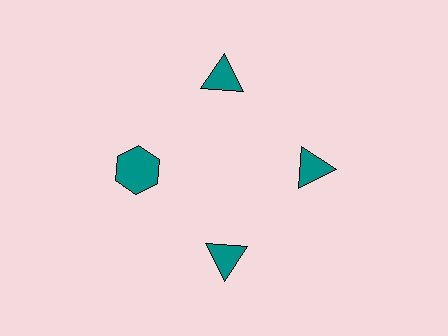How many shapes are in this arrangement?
There are 4 shapes arranged in a ring pattern.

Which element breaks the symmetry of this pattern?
The teal hexagon at roughly the 9 o'clock position breaks the symmetry. All other shapes are teal triangles.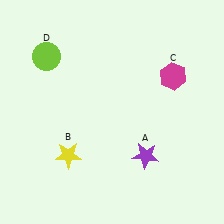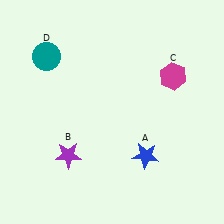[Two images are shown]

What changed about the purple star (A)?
In Image 1, A is purple. In Image 2, it changed to blue.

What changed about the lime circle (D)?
In Image 1, D is lime. In Image 2, it changed to teal.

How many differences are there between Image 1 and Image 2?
There are 3 differences between the two images.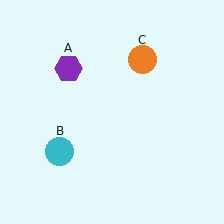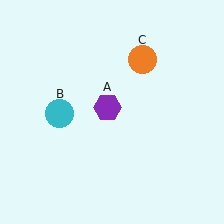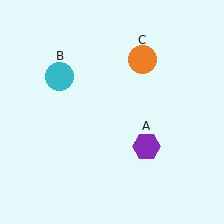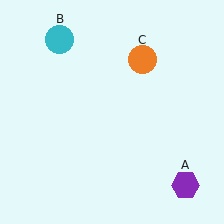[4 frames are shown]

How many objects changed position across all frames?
2 objects changed position: purple hexagon (object A), cyan circle (object B).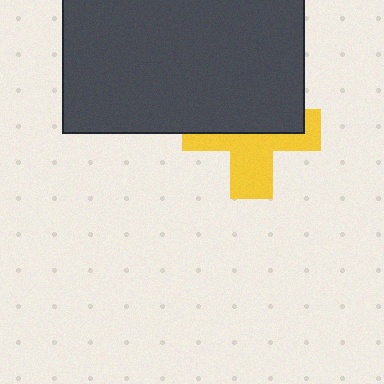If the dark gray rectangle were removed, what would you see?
You would see the complete yellow cross.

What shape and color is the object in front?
The object in front is a dark gray rectangle.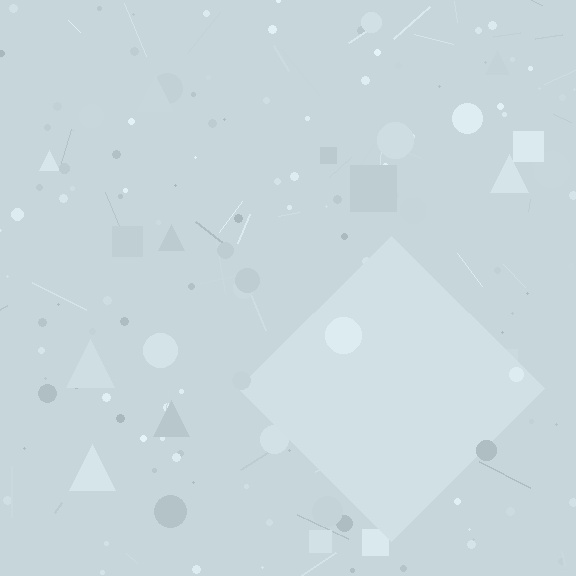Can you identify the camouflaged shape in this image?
The camouflaged shape is a diamond.